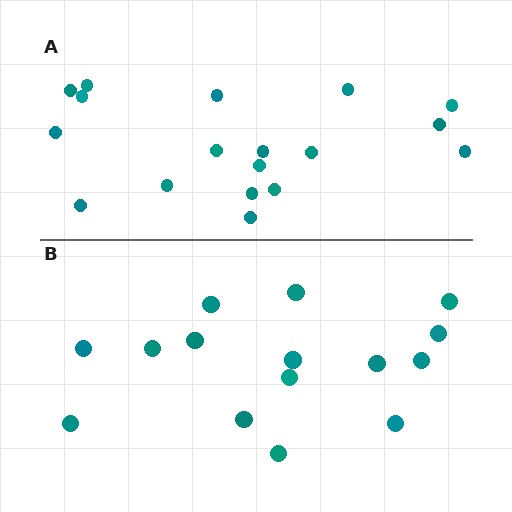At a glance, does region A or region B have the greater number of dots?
Region A (the top region) has more dots.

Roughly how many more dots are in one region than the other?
Region A has just a few more — roughly 2 or 3 more dots than region B.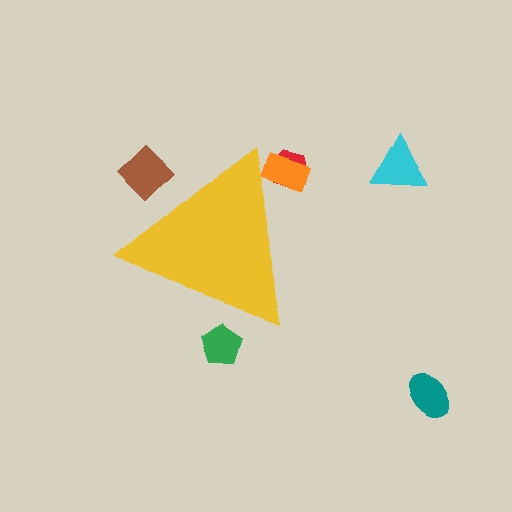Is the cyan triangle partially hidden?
No, the cyan triangle is fully visible.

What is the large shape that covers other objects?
A yellow triangle.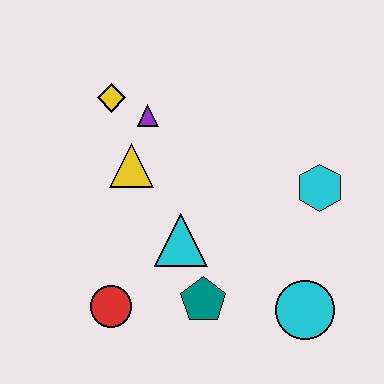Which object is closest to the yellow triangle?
The purple triangle is closest to the yellow triangle.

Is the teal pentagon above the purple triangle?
No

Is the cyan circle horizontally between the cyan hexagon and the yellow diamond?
Yes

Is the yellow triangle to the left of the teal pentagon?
Yes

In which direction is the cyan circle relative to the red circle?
The cyan circle is to the right of the red circle.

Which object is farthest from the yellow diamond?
The cyan circle is farthest from the yellow diamond.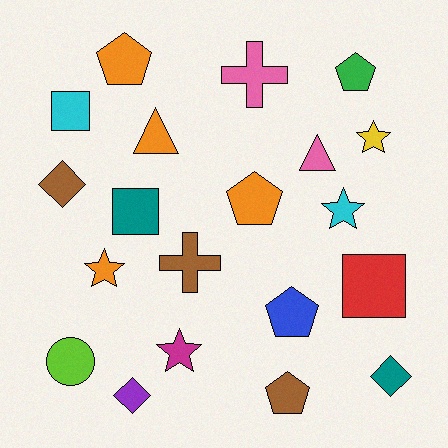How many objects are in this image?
There are 20 objects.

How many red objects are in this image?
There is 1 red object.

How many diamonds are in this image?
There are 3 diamonds.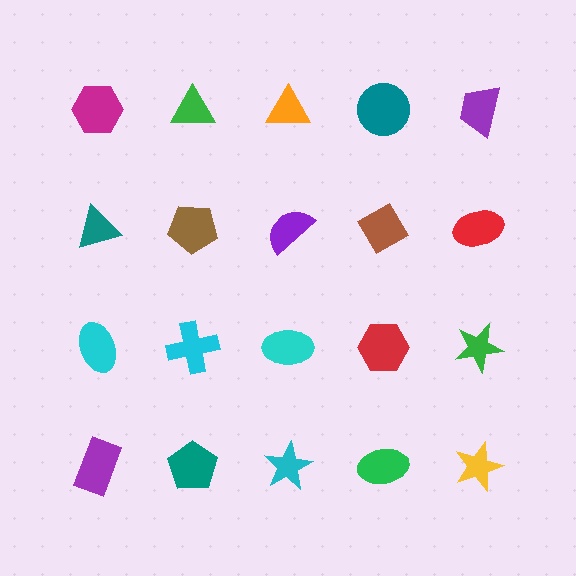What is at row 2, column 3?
A purple semicircle.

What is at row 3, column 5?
A green star.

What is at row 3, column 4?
A red hexagon.